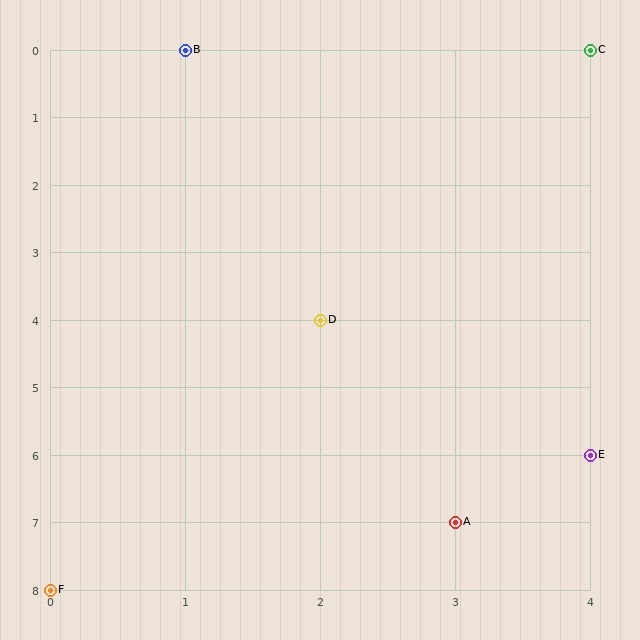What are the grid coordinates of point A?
Point A is at grid coordinates (3, 7).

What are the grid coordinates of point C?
Point C is at grid coordinates (4, 0).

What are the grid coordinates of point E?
Point E is at grid coordinates (4, 6).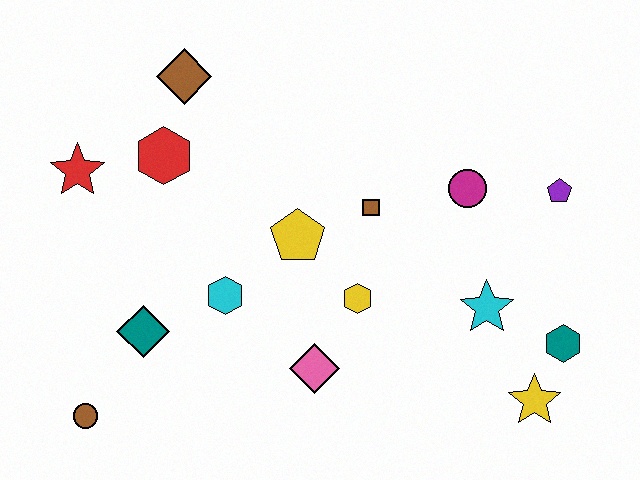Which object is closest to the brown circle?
The teal diamond is closest to the brown circle.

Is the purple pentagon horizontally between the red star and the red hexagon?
No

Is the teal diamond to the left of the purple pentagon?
Yes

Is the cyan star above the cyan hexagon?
No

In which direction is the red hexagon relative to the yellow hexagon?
The red hexagon is to the left of the yellow hexagon.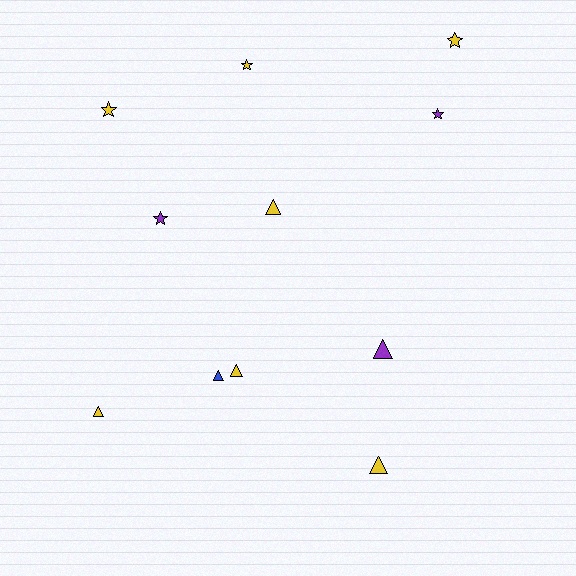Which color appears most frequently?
Yellow, with 7 objects.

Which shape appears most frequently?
Triangle, with 6 objects.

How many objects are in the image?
There are 11 objects.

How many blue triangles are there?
There is 1 blue triangle.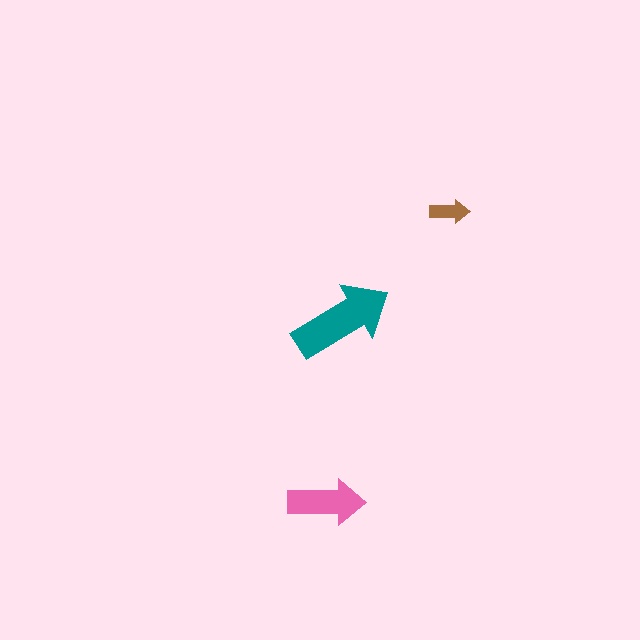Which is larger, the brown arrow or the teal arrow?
The teal one.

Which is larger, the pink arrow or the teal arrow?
The teal one.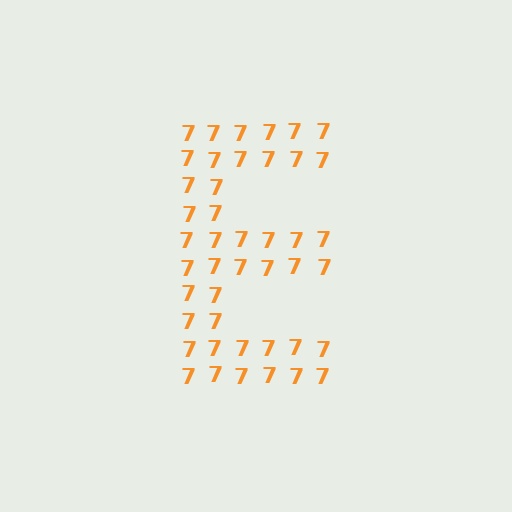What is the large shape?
The large shape is the letter E.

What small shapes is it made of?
It is made of small digit 7's.